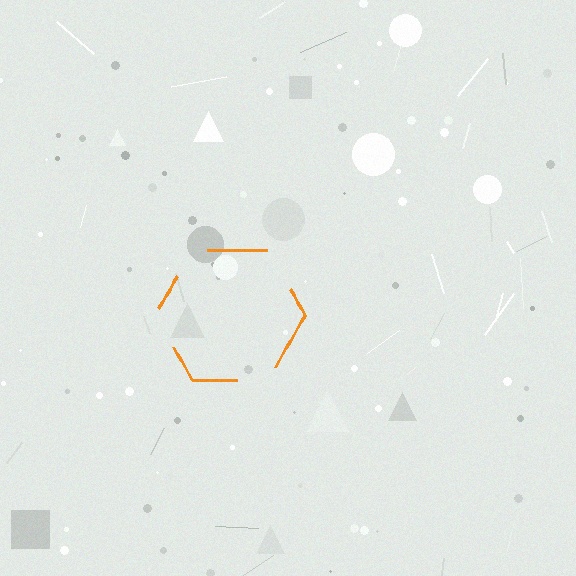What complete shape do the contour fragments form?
The contour fragments form a hexagon.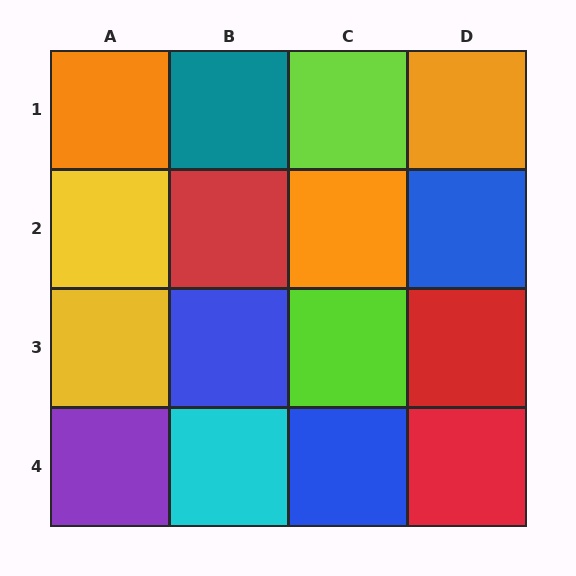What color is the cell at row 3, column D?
Red.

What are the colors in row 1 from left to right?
Orange, teal, lime, orange.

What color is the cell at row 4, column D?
Red.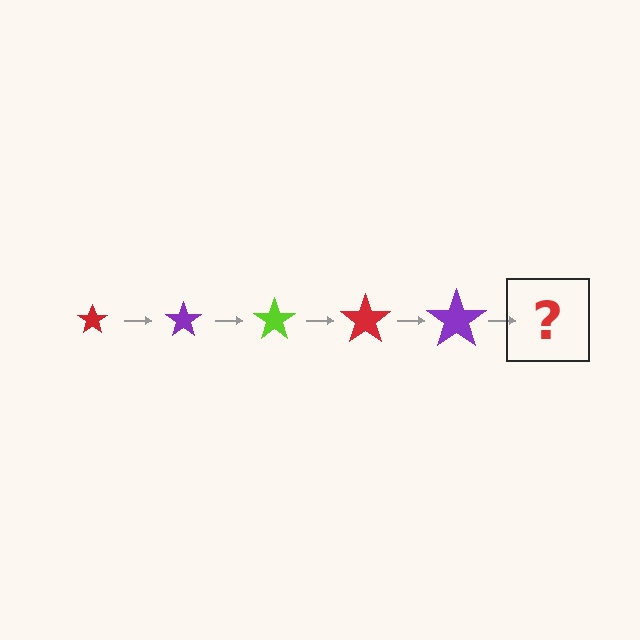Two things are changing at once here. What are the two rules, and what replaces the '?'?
The two rules are that the star grows larger each step and the color cycles through red, purple, and lime. The '?' should be a lime star, larger than the previous one.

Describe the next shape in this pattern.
It should be a lime star, larger than the previous one.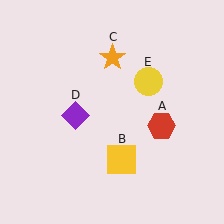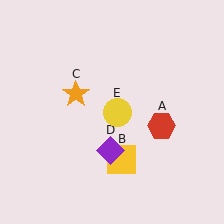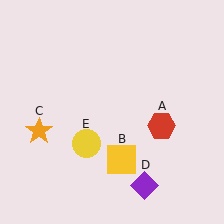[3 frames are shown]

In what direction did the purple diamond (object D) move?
The purple diamond (object D) moved down and to the right.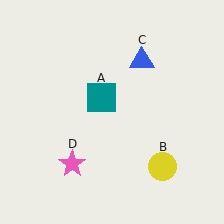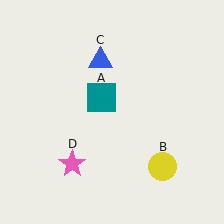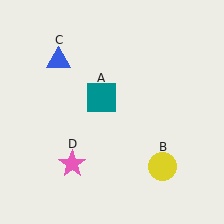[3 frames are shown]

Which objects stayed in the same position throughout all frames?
Teal square (object A) and yellow circle (object B) and pink star (object D) remained stationary.